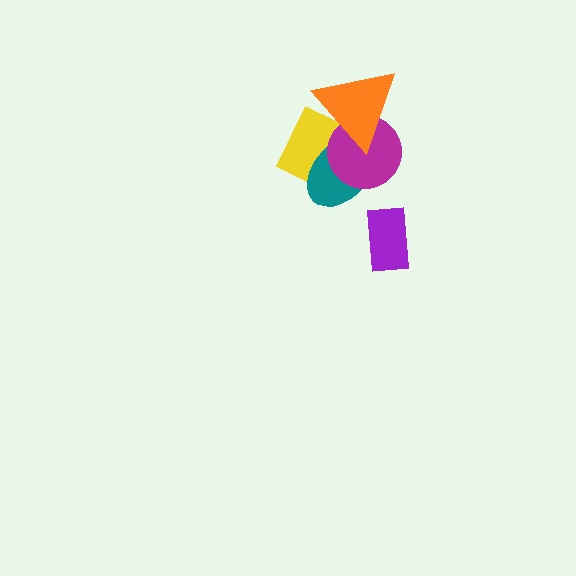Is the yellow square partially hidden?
Yes, it is partially covered by another shape.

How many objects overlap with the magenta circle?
3 objects overlap with the magenta circle.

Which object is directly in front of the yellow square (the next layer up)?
The teal ellipse is directly in front of the yellow square.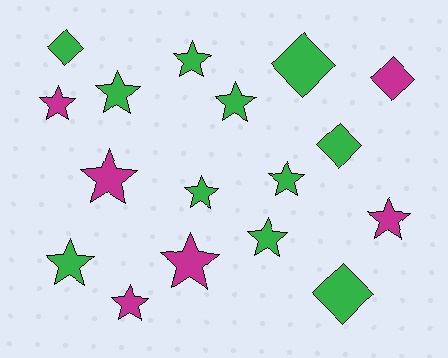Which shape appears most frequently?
Star, with 12 objects.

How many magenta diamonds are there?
There is 1 magenta diamond.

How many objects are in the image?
There are 17 objects.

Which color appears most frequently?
Green, with 11 objects.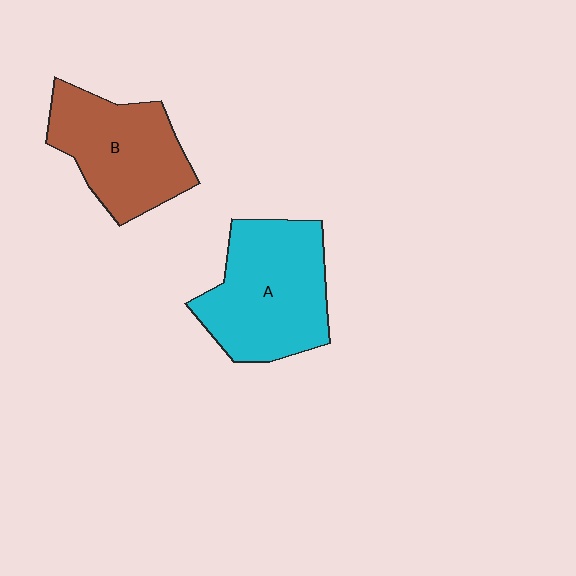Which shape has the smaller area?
Shape B (brown).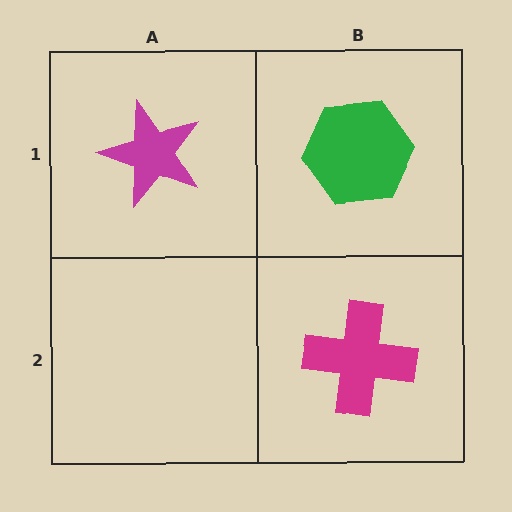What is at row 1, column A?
A magenta star.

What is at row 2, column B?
A magenta cross.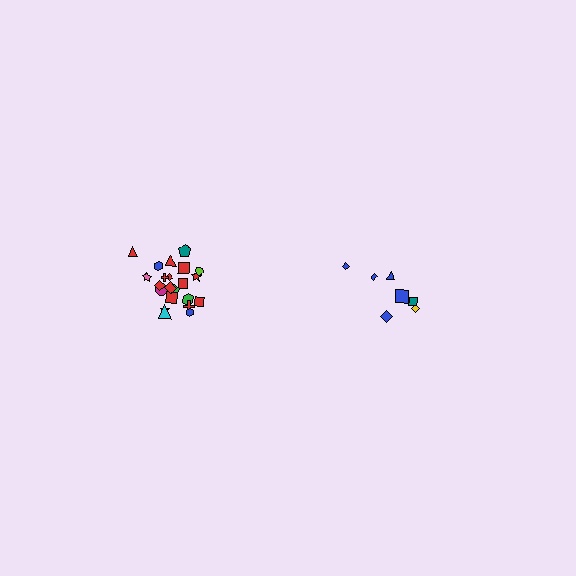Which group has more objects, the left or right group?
The left group.